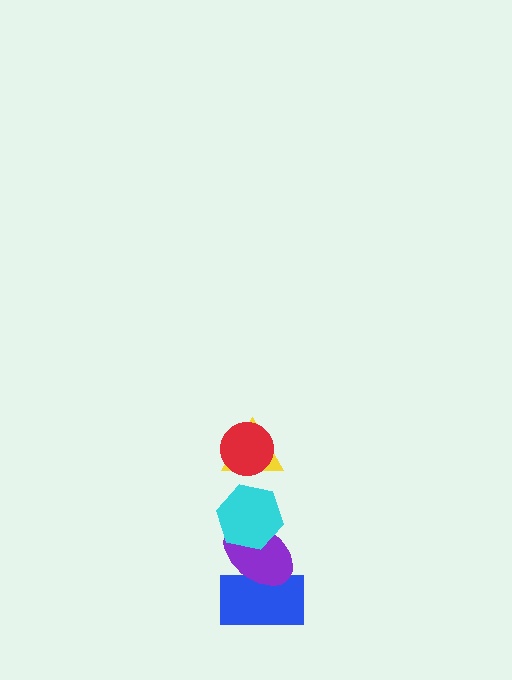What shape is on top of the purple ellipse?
The cyan hexagon is on top of the purple ellipse.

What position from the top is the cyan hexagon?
The cyan hexagon is 3rd from the top.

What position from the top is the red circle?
The red circle is 1st from the top.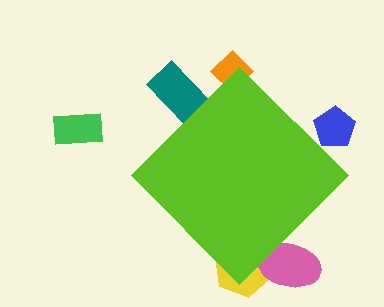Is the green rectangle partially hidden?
No, the green rectangle is fully visible.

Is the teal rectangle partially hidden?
Yes, the teal rectangle is partially hidden behind the lime diamond.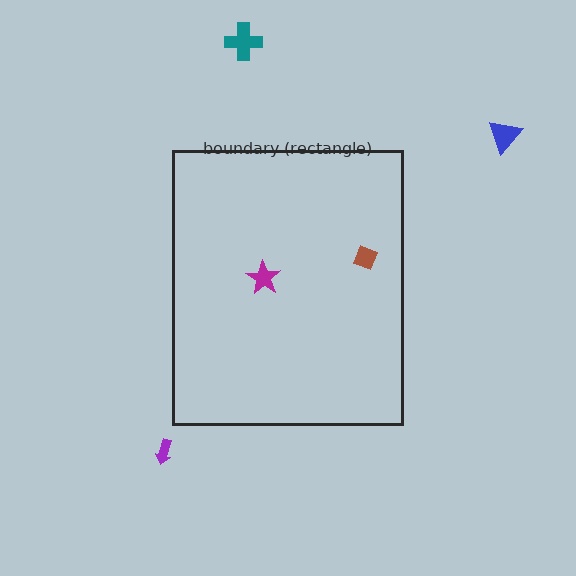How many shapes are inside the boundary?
2 inside, 3 outside.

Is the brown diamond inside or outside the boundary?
Inside.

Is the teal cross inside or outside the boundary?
Outside.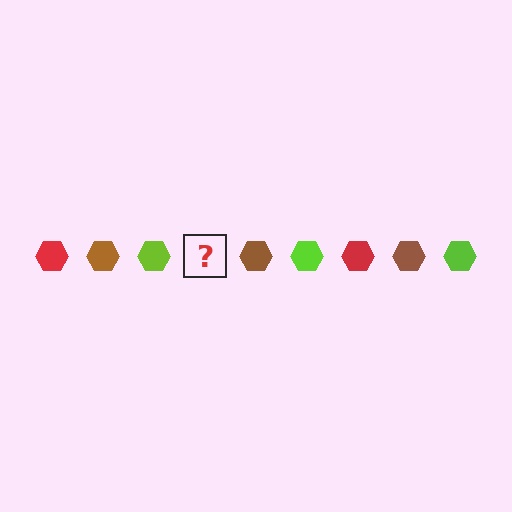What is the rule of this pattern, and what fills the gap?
The rule is that the pattern cycles through red, brown, lime hexagons. The gap should be filled with a red hexagon.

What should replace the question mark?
The question mark should be replaced with a red hexagon.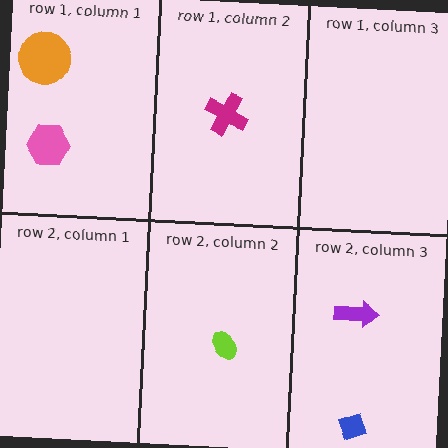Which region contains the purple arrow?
The row 2, column 3 region.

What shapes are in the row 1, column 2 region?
The magenta cross.